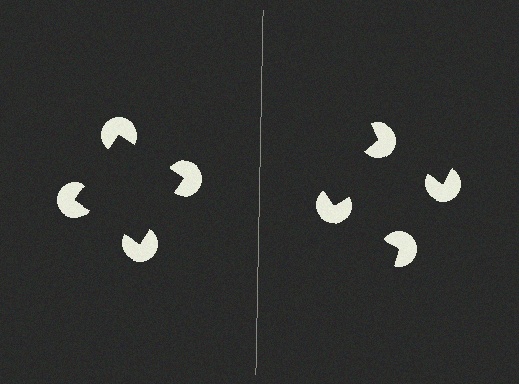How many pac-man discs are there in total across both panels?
8 — 4 on each side.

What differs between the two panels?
The pac-man discs are positioned identically on both sides; only the wedge orientations differ. On the left they align to a square; on the right they are misaligned.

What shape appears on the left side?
An illusory square.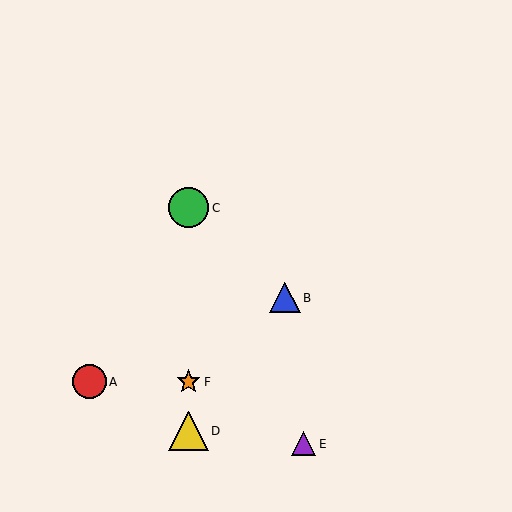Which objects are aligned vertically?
Objects C, D, F are aligned vertically.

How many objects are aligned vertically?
3 objects (C, D, F) are aligned vertically.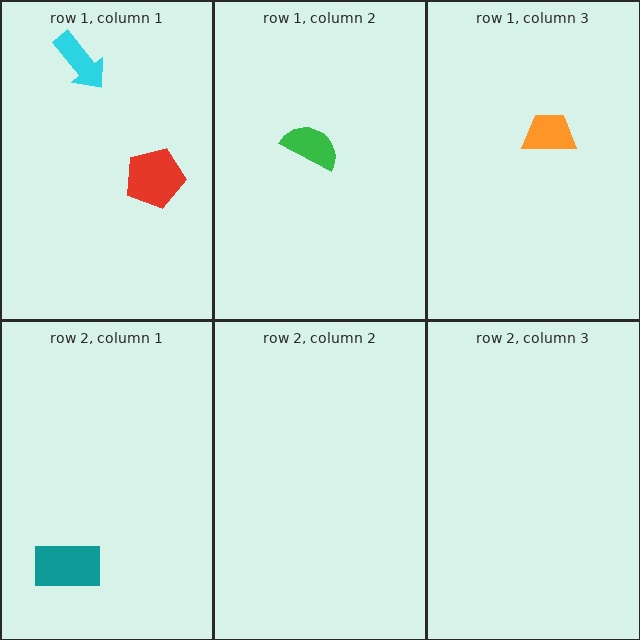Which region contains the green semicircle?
The row 1, column 2 region.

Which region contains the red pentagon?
The row 1, column 1 region.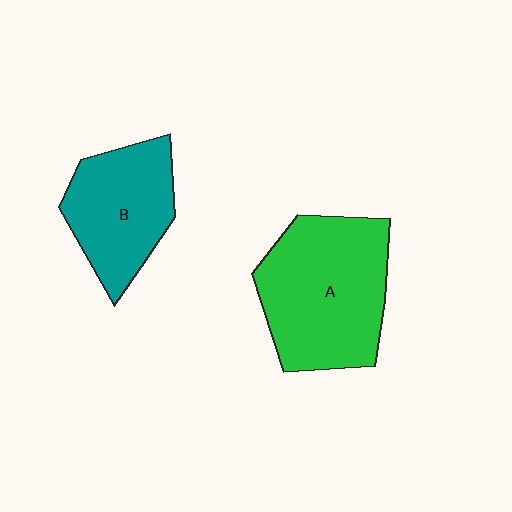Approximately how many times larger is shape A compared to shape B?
Approximately 1.4 times.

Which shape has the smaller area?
Shape B (teal).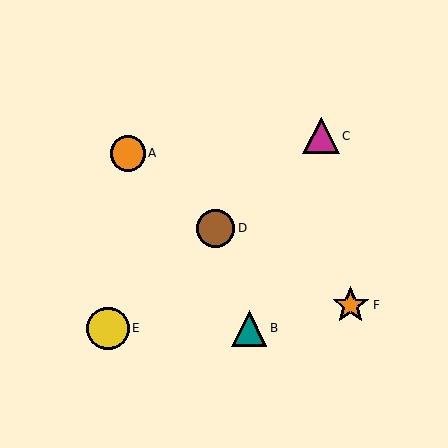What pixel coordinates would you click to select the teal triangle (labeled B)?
Click at (249, 328) to select the teal triangle B.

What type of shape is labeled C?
Shape C is a magenta triangle.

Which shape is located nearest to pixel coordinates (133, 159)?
The orange circle (labeled A) at (128, 153) is nearest to that location.